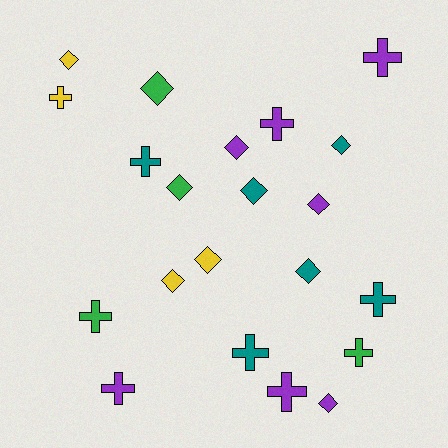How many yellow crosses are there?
There is 1 yellow cross.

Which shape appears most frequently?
Diamond, with 11 objects.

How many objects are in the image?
There are 21 objects.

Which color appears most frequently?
Purple, with 7 objects.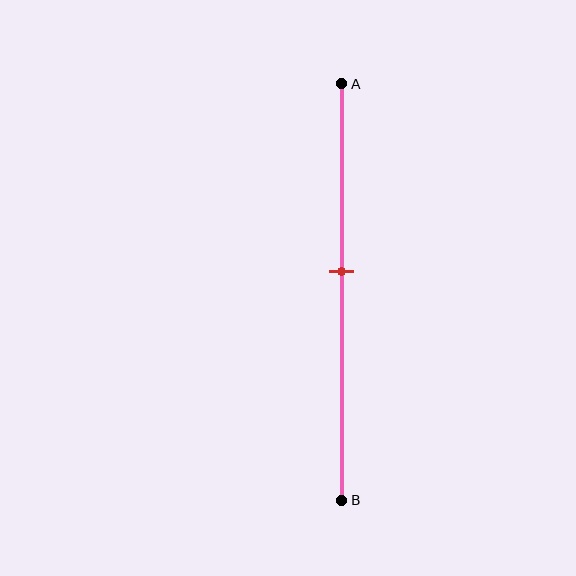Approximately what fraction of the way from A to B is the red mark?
The red mark is approximately 45% of the way from A to B.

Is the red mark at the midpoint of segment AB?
No, the mark is at about 45% from A, not at the 50% midpoint.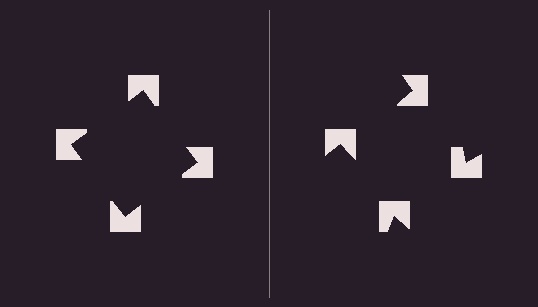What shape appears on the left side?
An illusory square.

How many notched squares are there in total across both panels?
8 — 4 on each side.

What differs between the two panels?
The notched squares are positioned identically on both sides; only the wedge orientations differ. On the left they align to a square; on the right they are misaligned.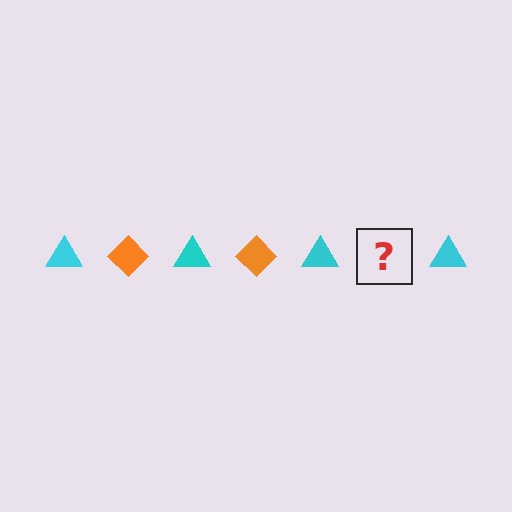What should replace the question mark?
The question mark should be replaced with an orange diamond.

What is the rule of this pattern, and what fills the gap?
The rule is that the pattern alternates between cyan triangle and orange diamond. The gap should be filled with an orange diamond.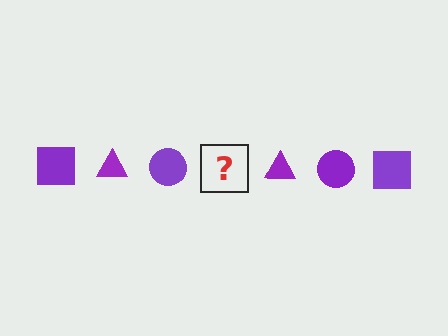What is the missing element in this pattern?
The missing element is a purple square.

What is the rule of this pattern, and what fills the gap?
The rule is that the pattern cycles through square, triangle, circle shapes in purple. The gap should be filled with a purple square.